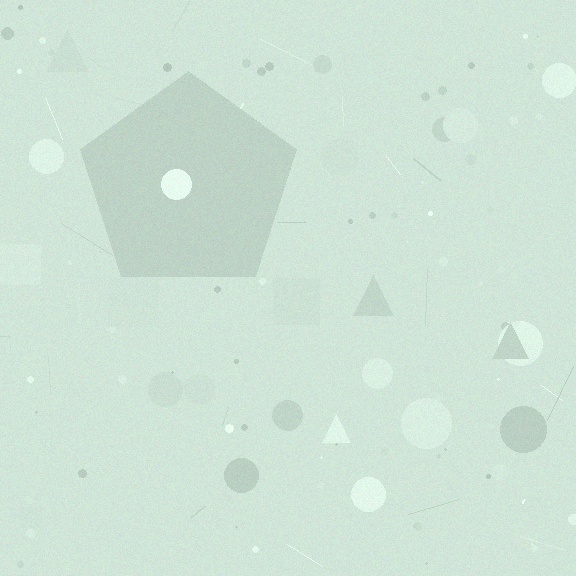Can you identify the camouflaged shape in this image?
The camouflaged shape is a pentagon.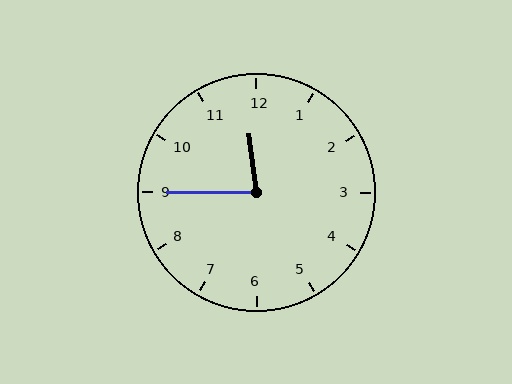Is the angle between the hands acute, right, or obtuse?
It is acute.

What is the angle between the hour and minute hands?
Approximately 82 degrees.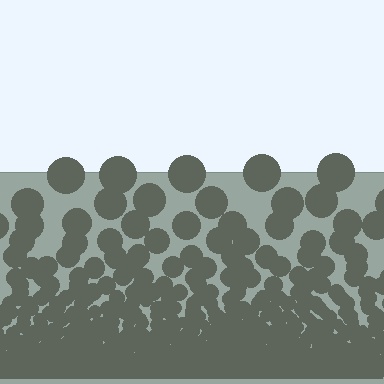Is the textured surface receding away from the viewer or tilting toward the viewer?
The surface appears to tilt toward the viewer. Texture elements get larger and sparser toward the top.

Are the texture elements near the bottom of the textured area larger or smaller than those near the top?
Smaller. The gradient is inverted — elements near the bottom are smaller and denser.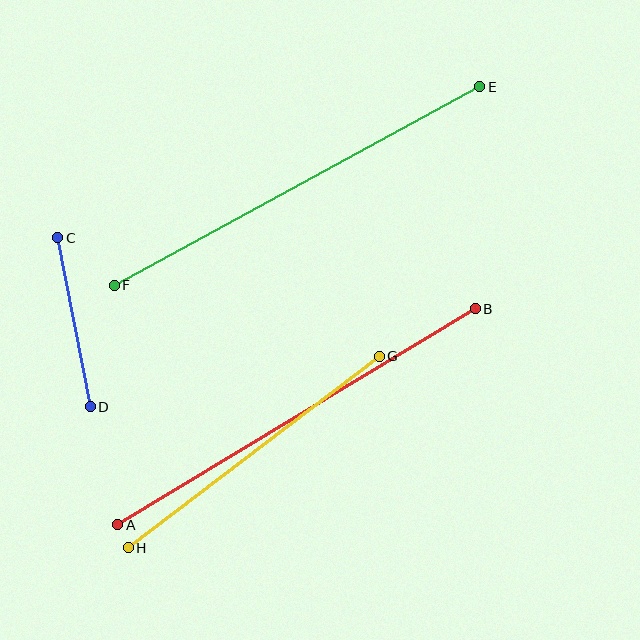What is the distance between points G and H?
The distance is approximately 316 pixels.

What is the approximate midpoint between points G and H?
The midpoint is at approximately (254, 452) pixels.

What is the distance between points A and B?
The distance is approximately 418 pixels.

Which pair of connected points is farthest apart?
Points A and B are farthest apart.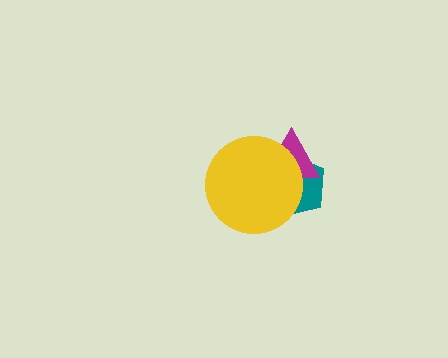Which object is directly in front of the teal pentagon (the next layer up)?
The magenta triangle is directly in front of the teal pentagon.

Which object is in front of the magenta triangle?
The yellow circle is in front of the magenta triangle.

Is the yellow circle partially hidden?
No, no other shape covers it.